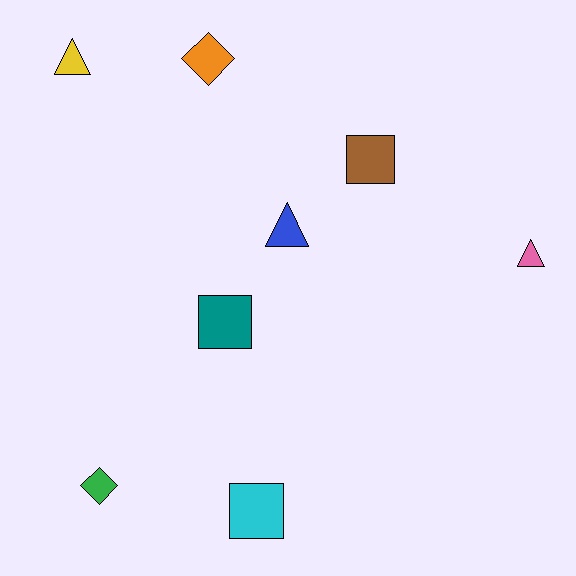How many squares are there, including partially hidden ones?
There are 3 squares.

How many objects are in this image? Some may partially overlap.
There are 8 objects.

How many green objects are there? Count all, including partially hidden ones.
There is 1 green object.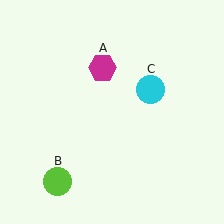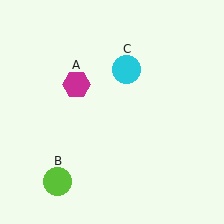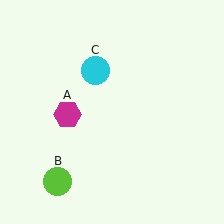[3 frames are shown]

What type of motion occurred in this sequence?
The magenta hexagon (object A), cyan circle (object C) rotated counterclockwise around the center of the scene.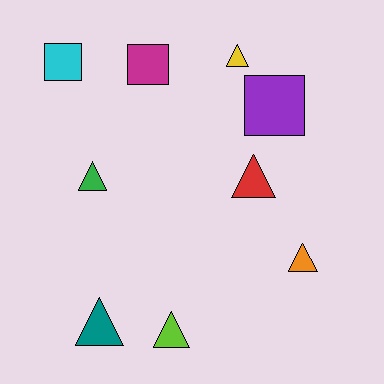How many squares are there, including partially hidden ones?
There are 3 squares.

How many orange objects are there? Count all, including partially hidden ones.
There is 1 orange object.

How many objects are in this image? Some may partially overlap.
There are 9 objects.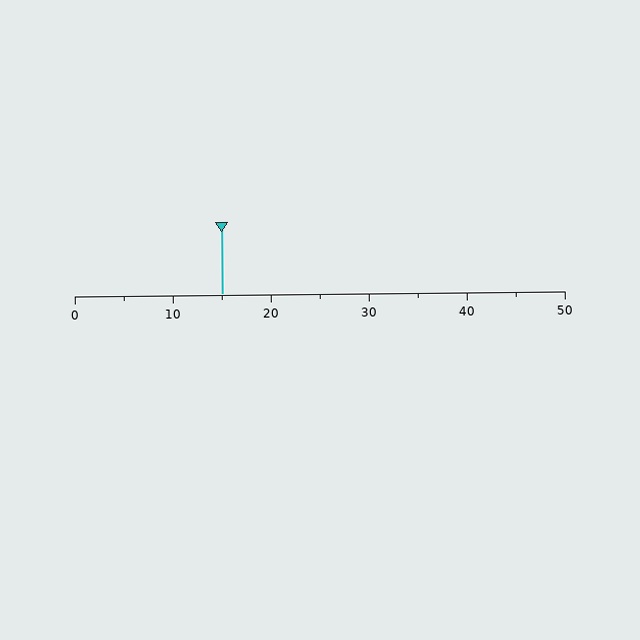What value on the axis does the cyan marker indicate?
The marker indicates approximately 15.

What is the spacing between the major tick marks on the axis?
The major ticks are spaced 10 apart.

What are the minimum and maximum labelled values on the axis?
The axis runs from 0 to 50.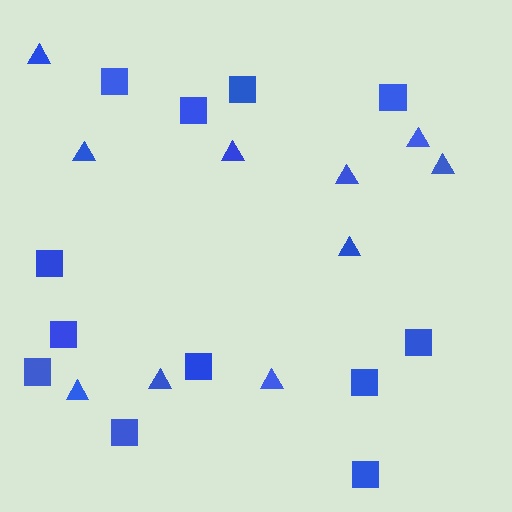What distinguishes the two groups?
There are 2 groups: one group of squares (12) and one group of triangles (10).